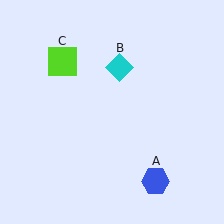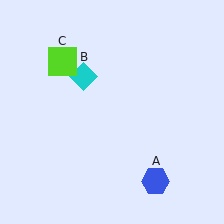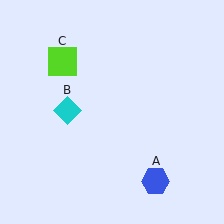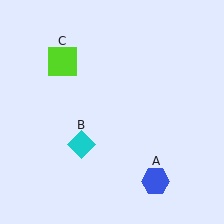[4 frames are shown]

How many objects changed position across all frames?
1 object changed position: cyan diamond (object B).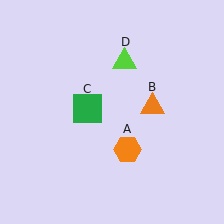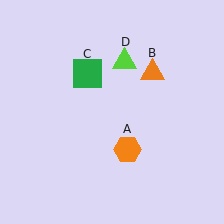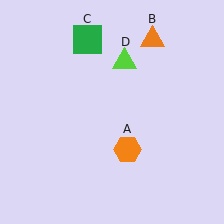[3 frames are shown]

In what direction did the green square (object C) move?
The green square (object C) moved up.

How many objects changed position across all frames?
2 objects changed position: orange triangle (object B), green square (object C).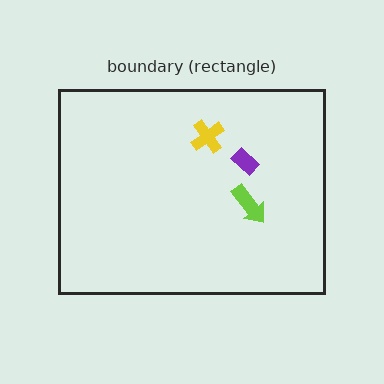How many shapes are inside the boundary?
3 inside, 0 outside.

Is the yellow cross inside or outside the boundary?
Inside.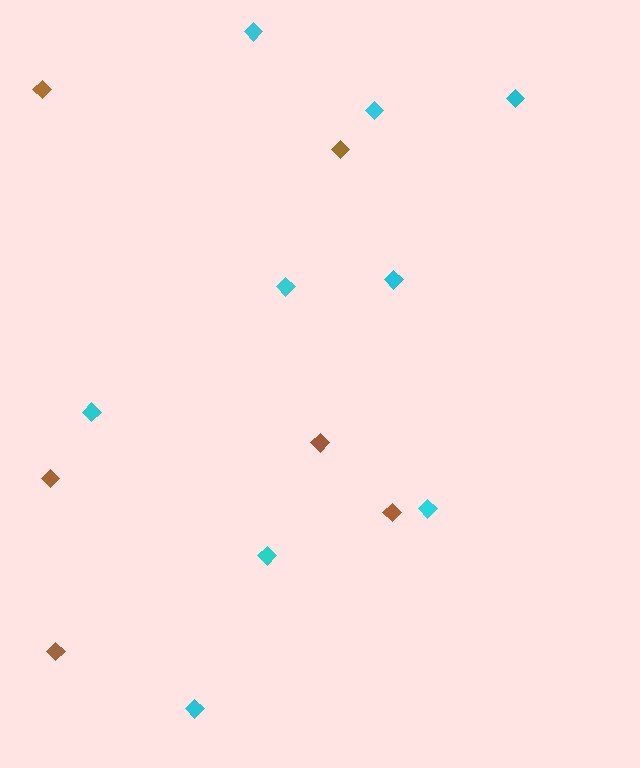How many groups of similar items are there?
There are 2 groups: one group of brown diamonds (6) and one group of cyan diamonds (9).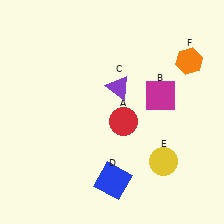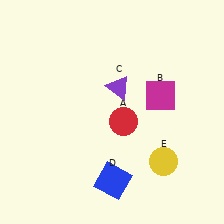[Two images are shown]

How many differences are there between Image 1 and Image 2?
There is 1 difference between the two images.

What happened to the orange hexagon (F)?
The orange hexagon (F) was removed in Image 2. It was in the top-right area of Image 1.